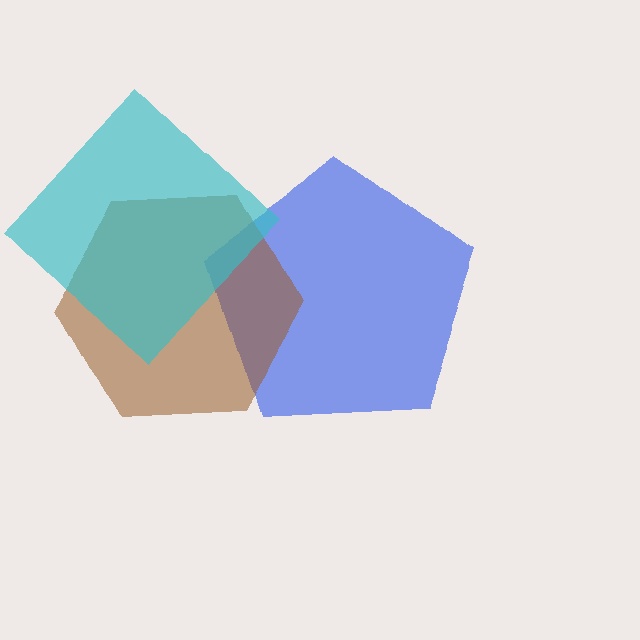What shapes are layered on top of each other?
The layered shapes are: a blue pentagon, a brown hexagon, a cyan diamond.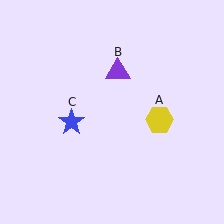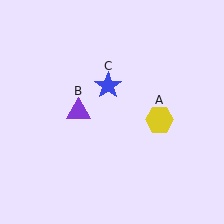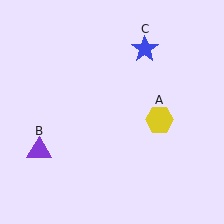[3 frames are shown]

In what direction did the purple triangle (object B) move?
The purple triangle (object B) moved down and to the left.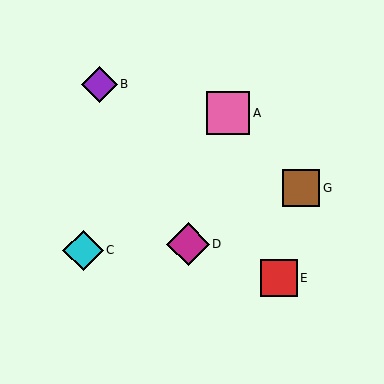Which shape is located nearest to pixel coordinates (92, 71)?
The purple diamond (labeled B) at (99, 84) is nearest to that location.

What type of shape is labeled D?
Shape D is a magenta diamond.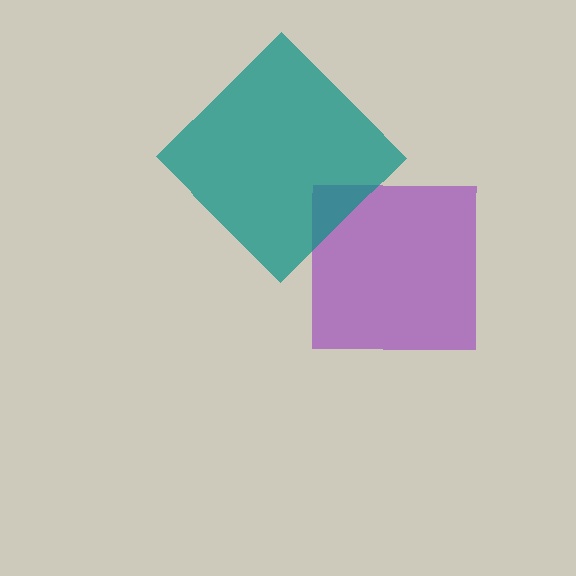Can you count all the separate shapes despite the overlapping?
Yes, there are 2 separate shapes.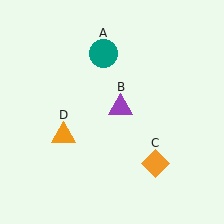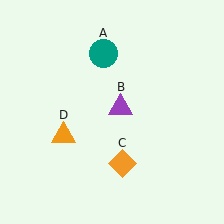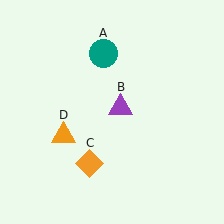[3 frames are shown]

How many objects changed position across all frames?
1 object changed position: orange diamond (object C).